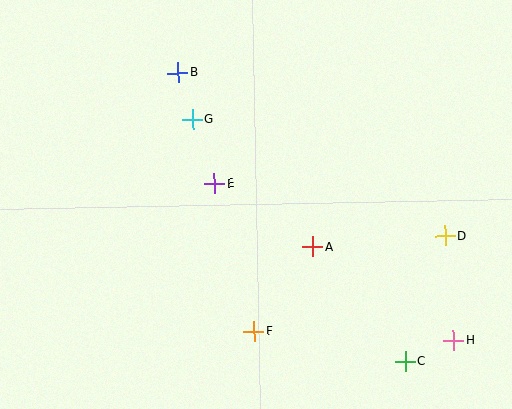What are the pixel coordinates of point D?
Point D is at (445, 236).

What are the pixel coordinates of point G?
Point G is at (193, 119).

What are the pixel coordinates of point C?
Point C is at (405, 361).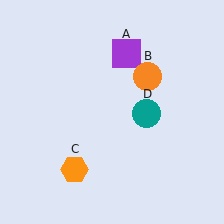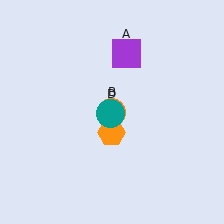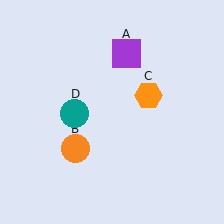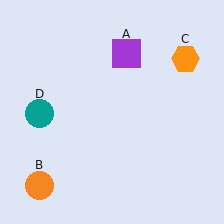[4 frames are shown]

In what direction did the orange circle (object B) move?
The orange circle (object B) moved down and to the left.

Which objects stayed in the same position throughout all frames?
Purple square (object A) remained stationary.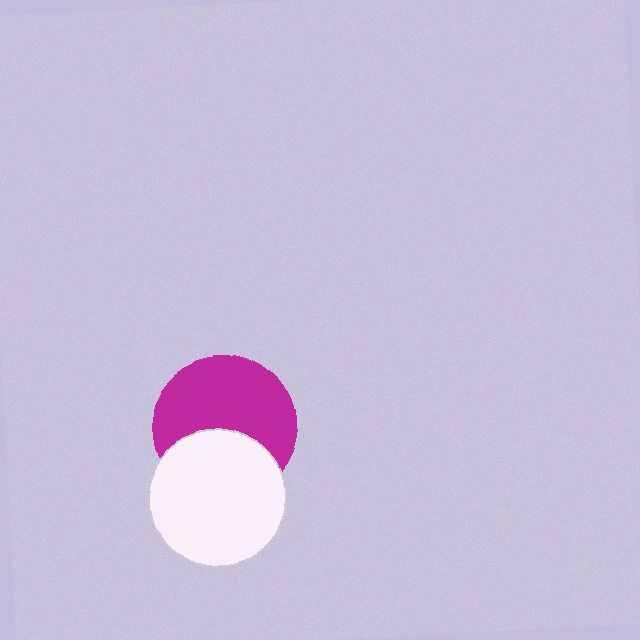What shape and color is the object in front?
The object in front is a white circle.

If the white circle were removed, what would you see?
You would see the complete magenta circle.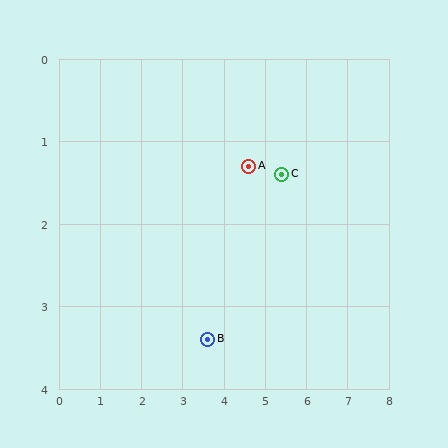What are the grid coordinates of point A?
Point A is at approximately (4.6, 1.3).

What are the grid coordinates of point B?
Point B is at approximately (3.6, 3.4).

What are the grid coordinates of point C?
Point C is at approximately (5.4, 1.4).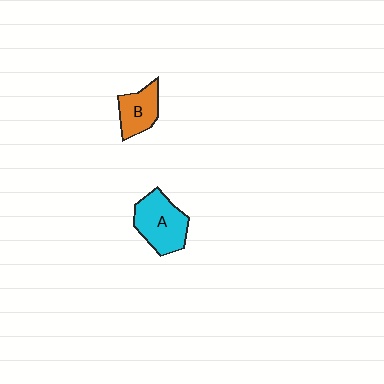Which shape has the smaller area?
Shape B (orange).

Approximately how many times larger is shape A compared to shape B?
Approximately 1.5 times.